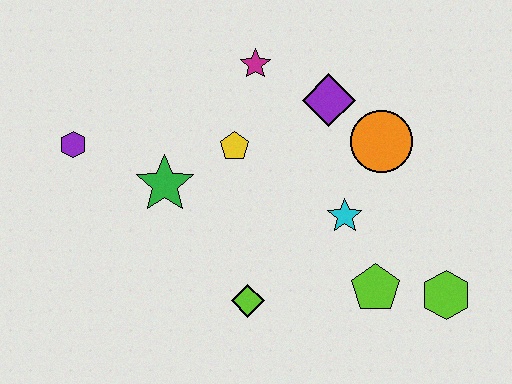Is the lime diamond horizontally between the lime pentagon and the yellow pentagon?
Yes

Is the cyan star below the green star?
Yes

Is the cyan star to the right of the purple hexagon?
Yes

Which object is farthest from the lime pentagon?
The purple hexagon is farthest from the lime pentagon.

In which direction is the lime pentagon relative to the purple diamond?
The lime pentagon is below the purple diamond.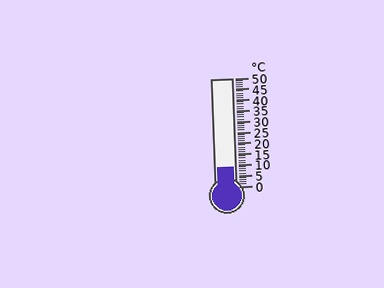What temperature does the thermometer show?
The thermometer shows approximately 9°C.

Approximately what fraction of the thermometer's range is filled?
The thermometer is filled to approximately 20% of its range.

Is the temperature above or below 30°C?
The temperature is below 30°C.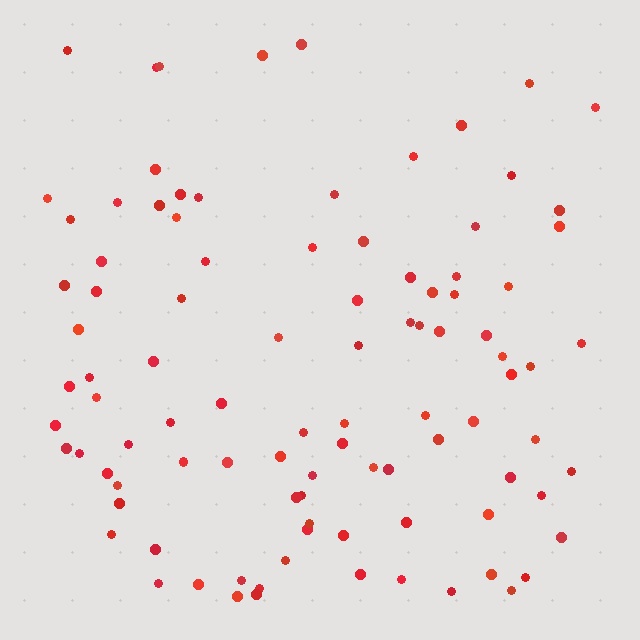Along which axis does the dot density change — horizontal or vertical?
Vertical.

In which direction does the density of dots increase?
From top to bottom, with the bottom side densest.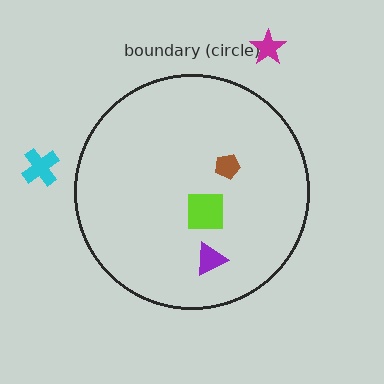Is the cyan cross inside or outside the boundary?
Outside.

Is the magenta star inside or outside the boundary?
Outside.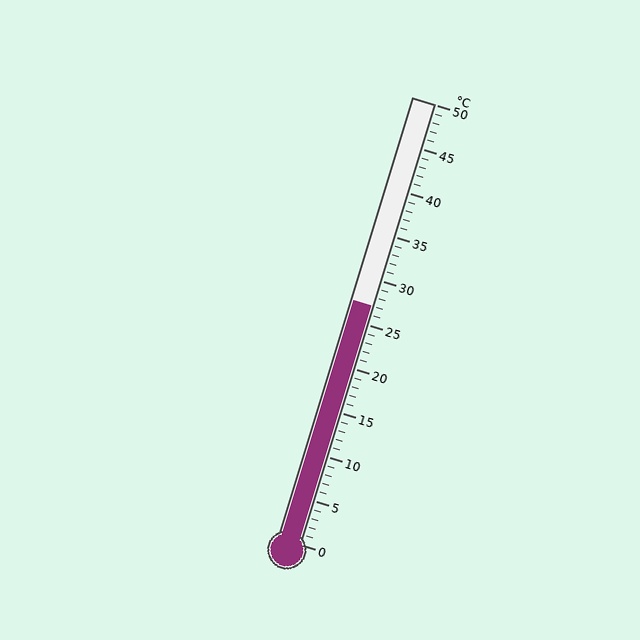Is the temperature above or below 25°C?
The temperature is above 25°C.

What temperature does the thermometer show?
The thermometer shows approximately 27°C.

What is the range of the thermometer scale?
The thermometer scale ranges from 0°C to 50°C.